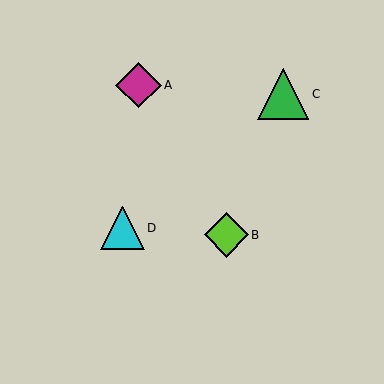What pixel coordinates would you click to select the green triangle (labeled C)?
Click at (283, 94) to select the green triangle C.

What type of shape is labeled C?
Shape C is a green triangle.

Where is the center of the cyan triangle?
The center of the cyan triangle is at (123, 228).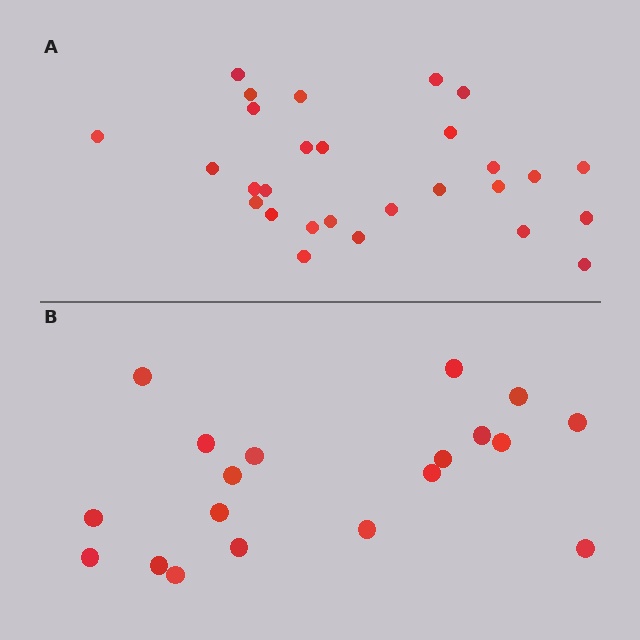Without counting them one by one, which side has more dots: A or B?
Region A (the top region) has more dots.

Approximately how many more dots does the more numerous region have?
Region A has roughly 8 or so more dots than region B.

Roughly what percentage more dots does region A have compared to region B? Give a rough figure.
About 45% more.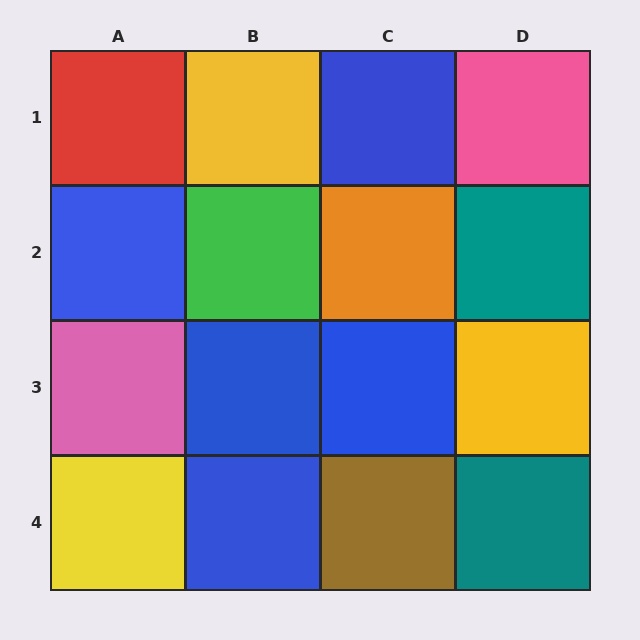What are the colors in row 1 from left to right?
Red, yellow, blue, pink.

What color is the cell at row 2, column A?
Blue.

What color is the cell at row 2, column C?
Orange.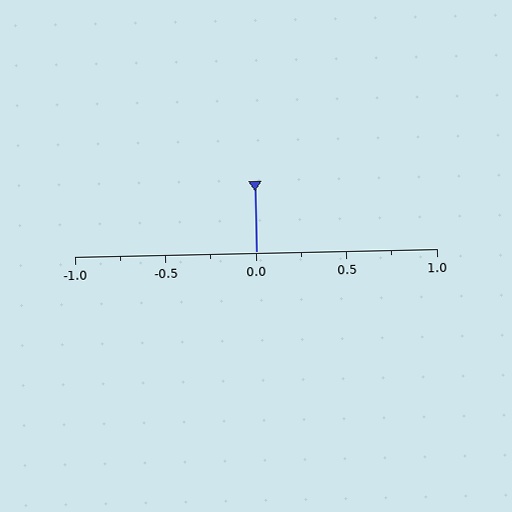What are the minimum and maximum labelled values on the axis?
The axis runs from -1.0 to 1.0.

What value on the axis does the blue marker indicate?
The marker indicates approximately 0.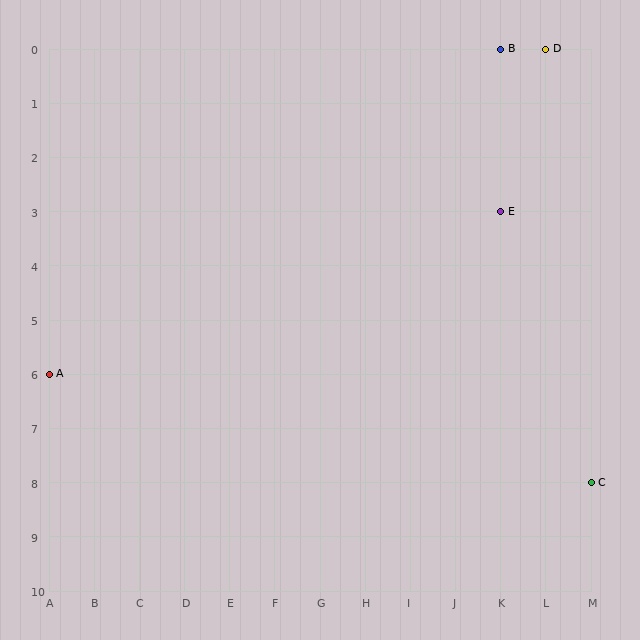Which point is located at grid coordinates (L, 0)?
Point D is at (L, 0).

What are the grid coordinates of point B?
Point B is at grid coordinates (K, 0).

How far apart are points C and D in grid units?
Points C and D are 1 column and 8 rows apart (about 8.1 grid units diagonally).